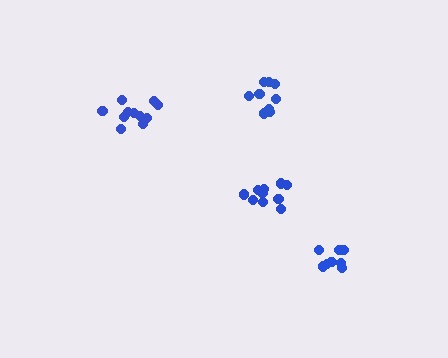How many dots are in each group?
Group 1: 10 dots, Group 2: 10 dots, Group 3: 9 dots, Group 4: 11 dots (40 total).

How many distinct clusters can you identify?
There are 4 distinct clusters.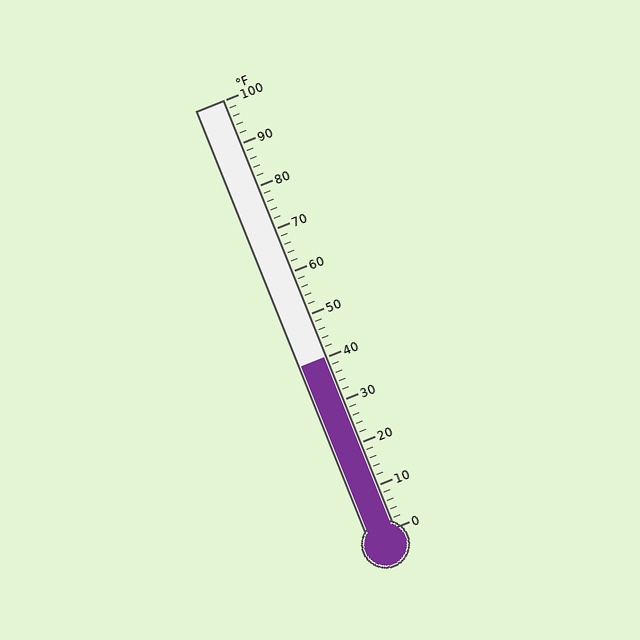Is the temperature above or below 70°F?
The temperature is below 70°F.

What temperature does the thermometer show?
The thermometer shows approximately 40°F.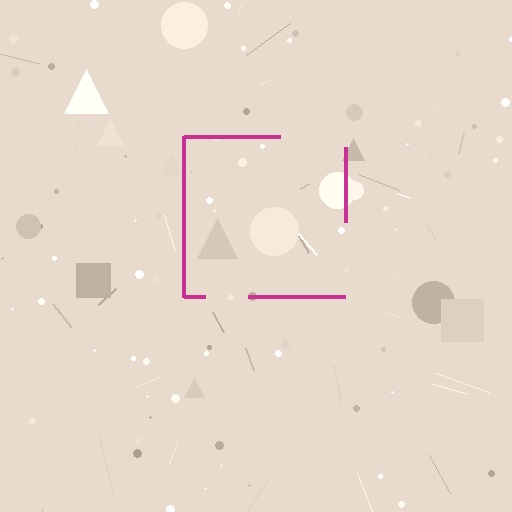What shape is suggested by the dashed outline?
The dashed outline suggests a square.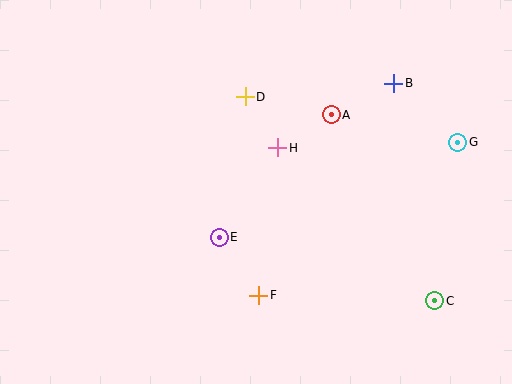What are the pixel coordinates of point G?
Point G is at (458, 142).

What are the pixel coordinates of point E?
Point E is at (219, 237).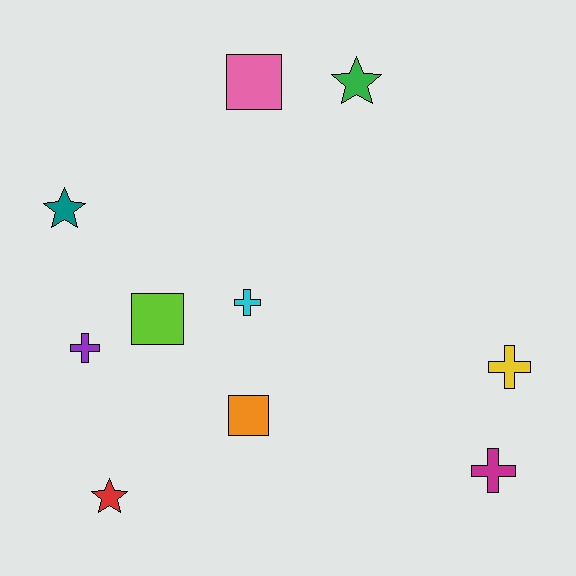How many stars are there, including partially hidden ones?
There are 3 stars.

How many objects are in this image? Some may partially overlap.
There are 10 objects.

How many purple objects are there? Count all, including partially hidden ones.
There is 1 purple object.